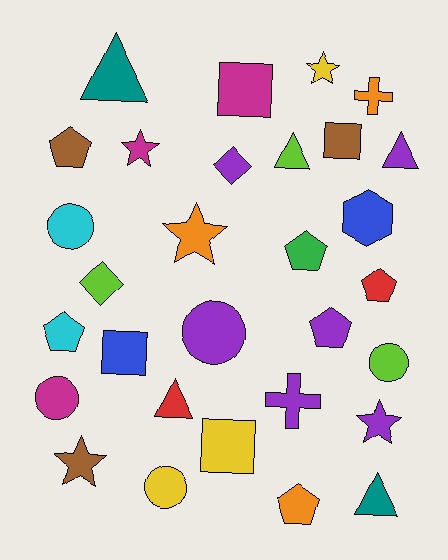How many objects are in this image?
There are 30 objects.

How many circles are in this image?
There are 5 circles.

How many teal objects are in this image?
There are 2 teal objects.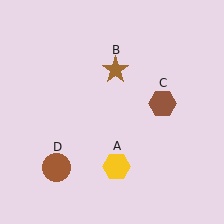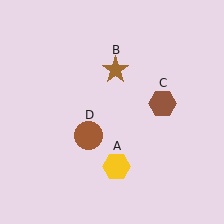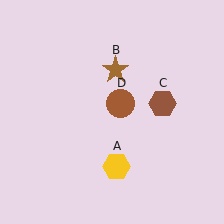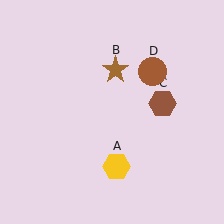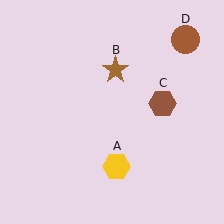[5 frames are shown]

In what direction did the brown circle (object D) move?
The brown circle (object D) moved up and to the right.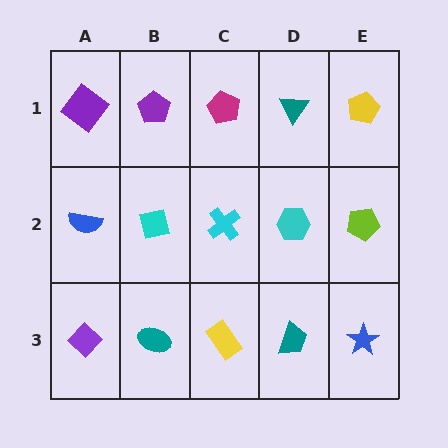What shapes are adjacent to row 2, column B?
A purple pentagon (row 1, column B), a teal ellipse (row 3, column B), a blue semicircle (row 2, column A), a cyan cross (row 2, column C).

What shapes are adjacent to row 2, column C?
A magenta pentagon (row 1, column C), a yellow rectangle (row 3, column C), a cyan square (row 2, column B), a cyan hexagon (row 2, column D).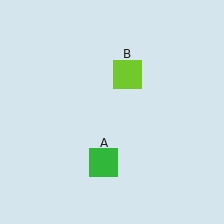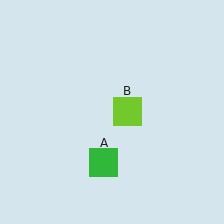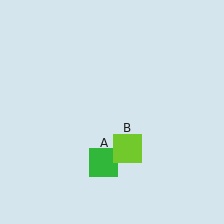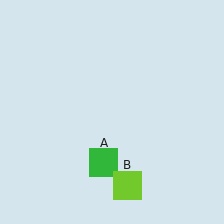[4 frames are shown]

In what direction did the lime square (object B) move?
The lime square (object B) moved down.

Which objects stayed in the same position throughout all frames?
Green square (object A) remained stationary.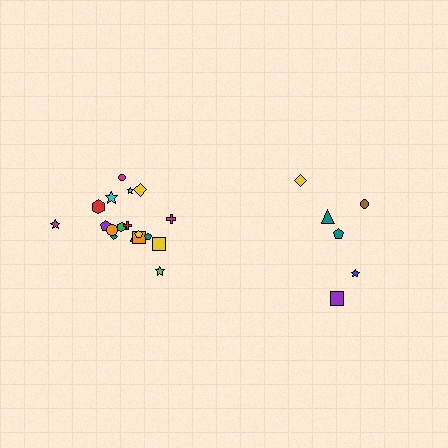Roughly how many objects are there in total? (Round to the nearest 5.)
Roughly 25 objects in total.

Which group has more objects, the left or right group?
The left group.